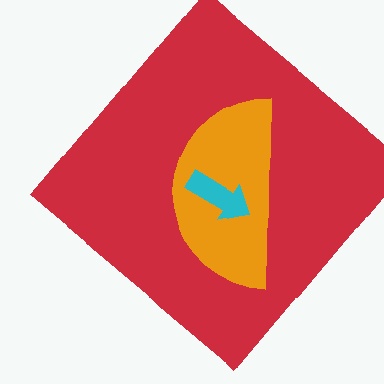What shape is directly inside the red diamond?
The orange semicircle.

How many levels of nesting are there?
3.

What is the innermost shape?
The cyan arrow.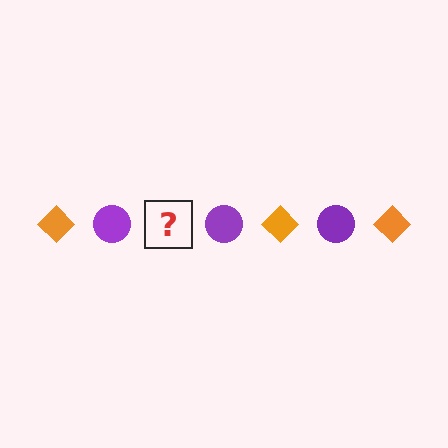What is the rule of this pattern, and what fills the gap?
The rule is that the pattern alternates between orange diamond and purple circle. The gap should be filled with an orange diamond.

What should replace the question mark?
The question mark should be replaced with an orange diamond.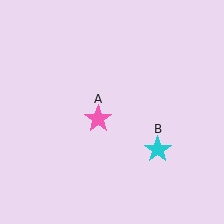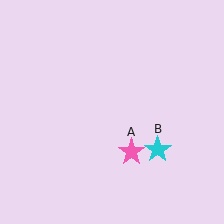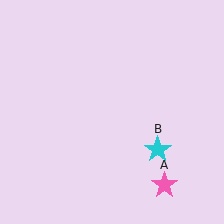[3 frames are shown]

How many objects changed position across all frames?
1 object changed position: pink star (object A).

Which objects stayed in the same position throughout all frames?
Cyan star (object B) remained stationary.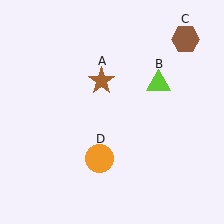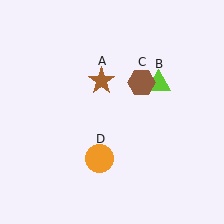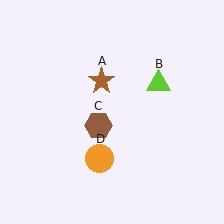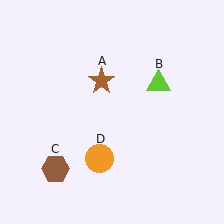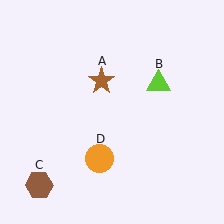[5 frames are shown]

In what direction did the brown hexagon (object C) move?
The brown hexagon (object C) moved down and to the left.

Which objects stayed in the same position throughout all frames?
Brown star (object A) and lime triangle (object B) and orange circle (object D) remained stationary.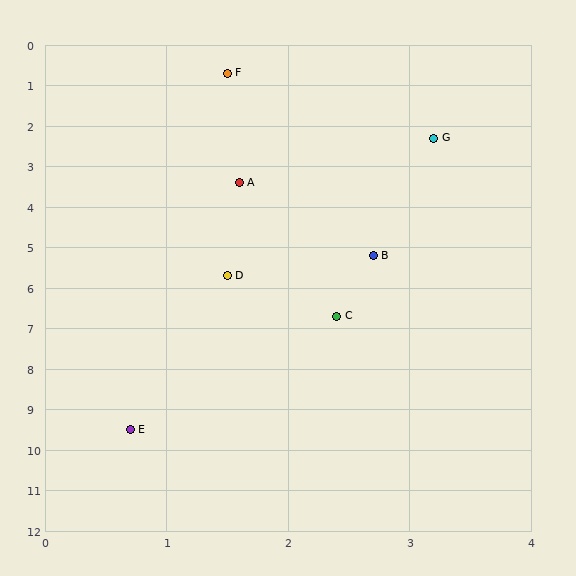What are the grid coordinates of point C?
Point C is at approximately (2.4, 6.7).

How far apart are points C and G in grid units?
Points C and G are about 4.5 grid units apart.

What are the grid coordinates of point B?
Point B is at approximately (2.7, 5.2).